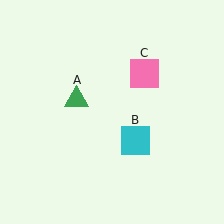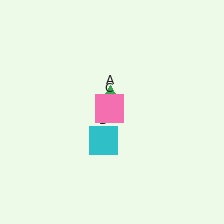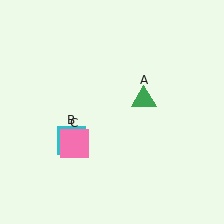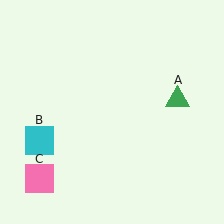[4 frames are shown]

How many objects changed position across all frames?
3 objects changed position: green triangle (object A), cyan square (object B), pink square (object C).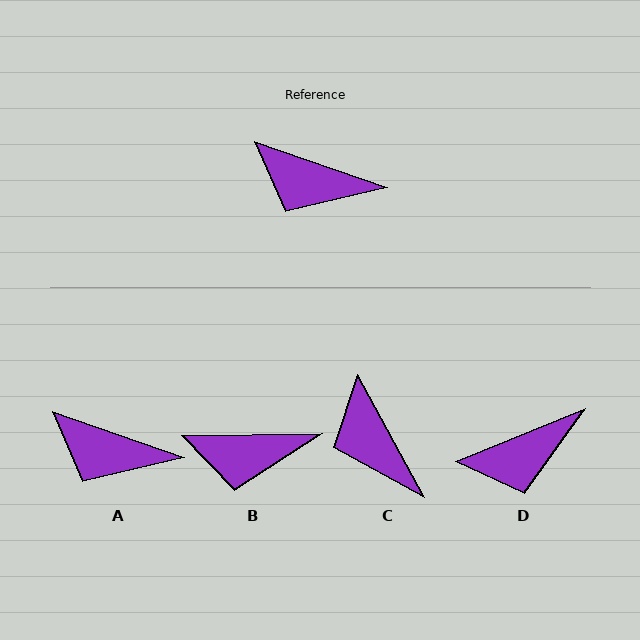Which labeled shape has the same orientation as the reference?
A.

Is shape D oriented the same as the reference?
No, it is off by about 41 degrees.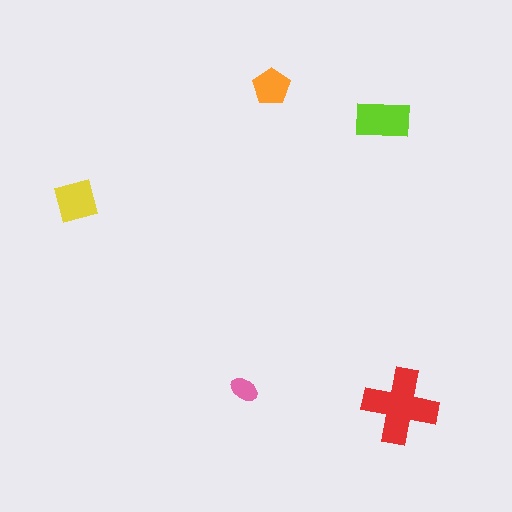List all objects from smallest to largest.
The pink ellipse, the orange pentagon, the yellow square, the lime rectangle, the red cross.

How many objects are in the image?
There are 5 objects in the image.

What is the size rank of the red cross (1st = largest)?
1st.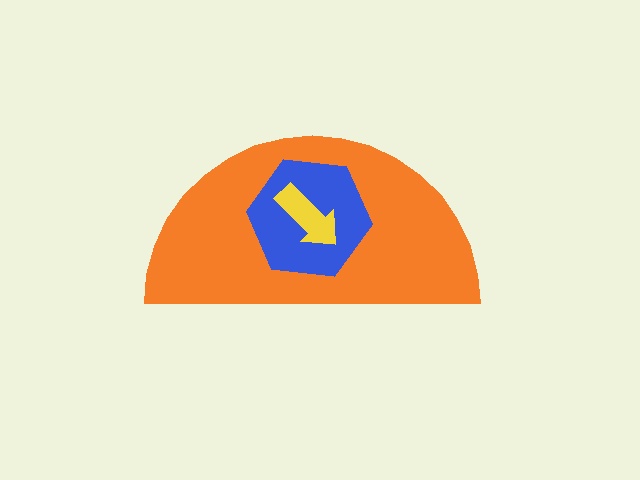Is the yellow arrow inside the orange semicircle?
Yes.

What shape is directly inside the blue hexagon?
The yellow arrow.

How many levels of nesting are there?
3.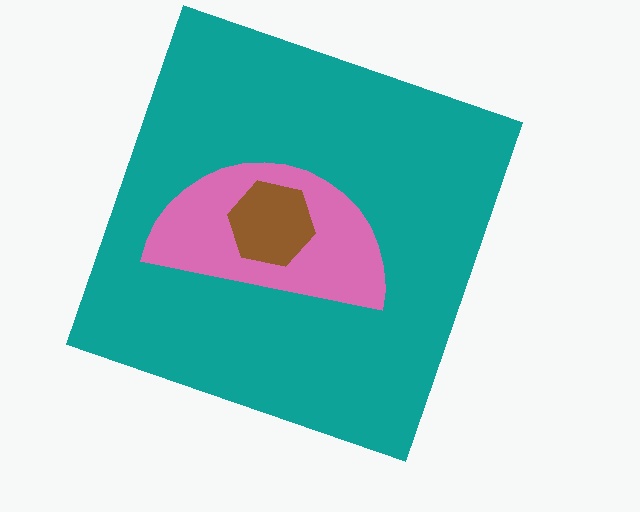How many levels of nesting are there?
3.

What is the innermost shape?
The brown hexagon.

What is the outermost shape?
The teal square.